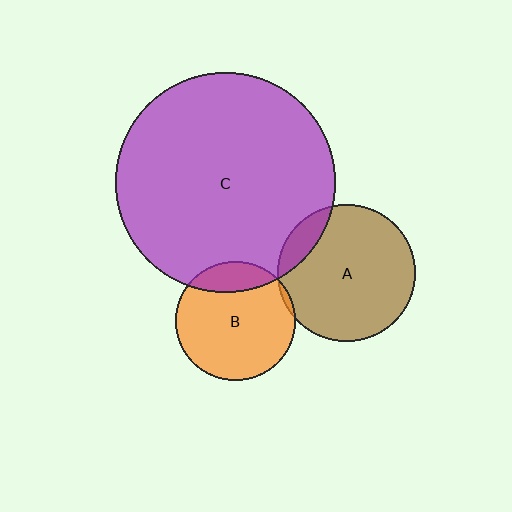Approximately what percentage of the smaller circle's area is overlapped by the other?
Approximately 5%.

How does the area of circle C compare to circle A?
Approximately 2.6 times.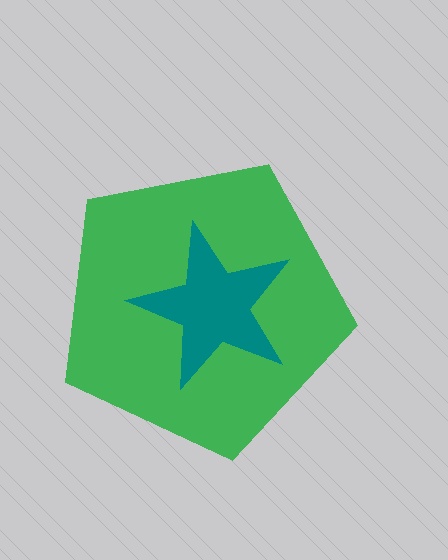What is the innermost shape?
The teal star.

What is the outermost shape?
The green pentagon.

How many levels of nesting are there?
2.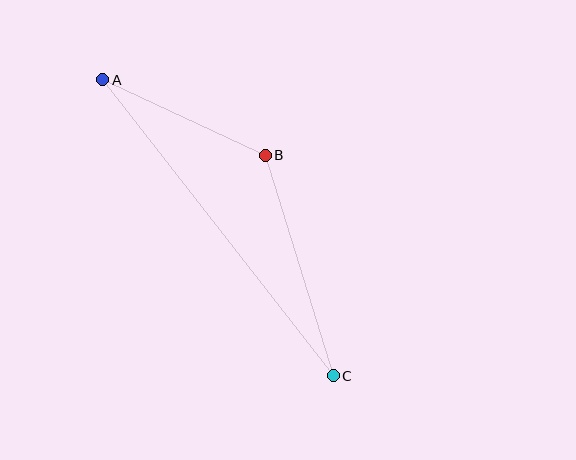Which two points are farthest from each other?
Points A and C are farthest from each other.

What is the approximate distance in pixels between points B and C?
The distance between B and C is approximately 231 pixels.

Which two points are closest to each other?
Points A and B are closest to each other.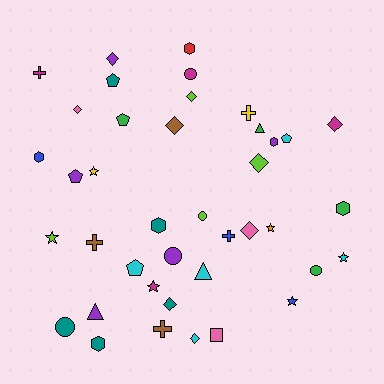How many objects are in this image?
There are 40 objects.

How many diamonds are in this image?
There are 9 diamonds.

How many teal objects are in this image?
There are 5 teal objects.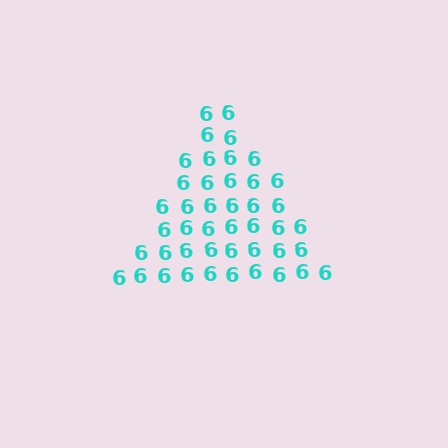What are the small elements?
The small elements are digit 6's.